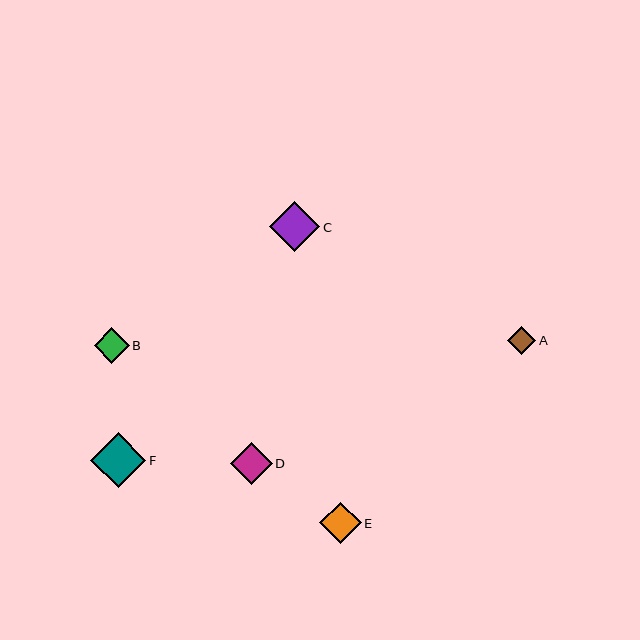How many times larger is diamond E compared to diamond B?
Diamond E is approximately 1.2 times the size of diamond B.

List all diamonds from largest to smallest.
From largest to smallest: F, C, E, D, B, A.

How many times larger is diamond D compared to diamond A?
Diamond D is approximately 1.5 times the size of diamond A.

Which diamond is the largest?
Diamond F is the largest with a size of approximately 55 pixels.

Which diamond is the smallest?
Diamond A is the smallest with a size of approximately 28 pixels.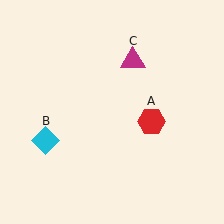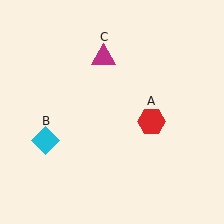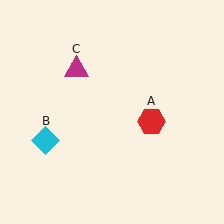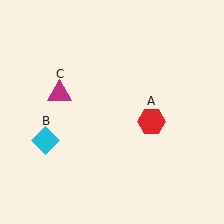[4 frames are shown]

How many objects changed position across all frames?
1 object changed position: magenta triangle (object C).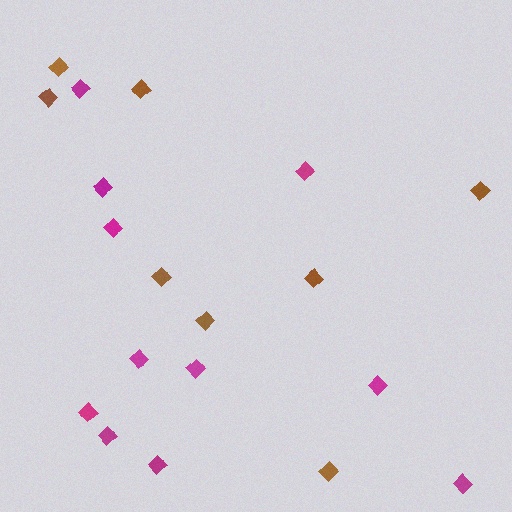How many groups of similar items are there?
There are 2 groups: one group of brown diamonds (8) and one group of magenta diamonds (11).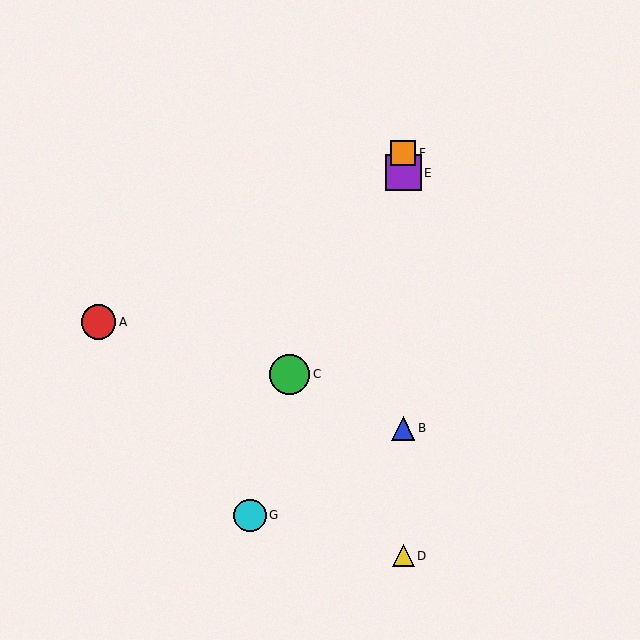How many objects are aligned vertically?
4 objects (B, D, E, F) are aligned vertically.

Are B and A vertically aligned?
No, B is at x≈403 and A is at x≈99.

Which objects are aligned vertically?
Objects B, D, E, F are aligned vertically.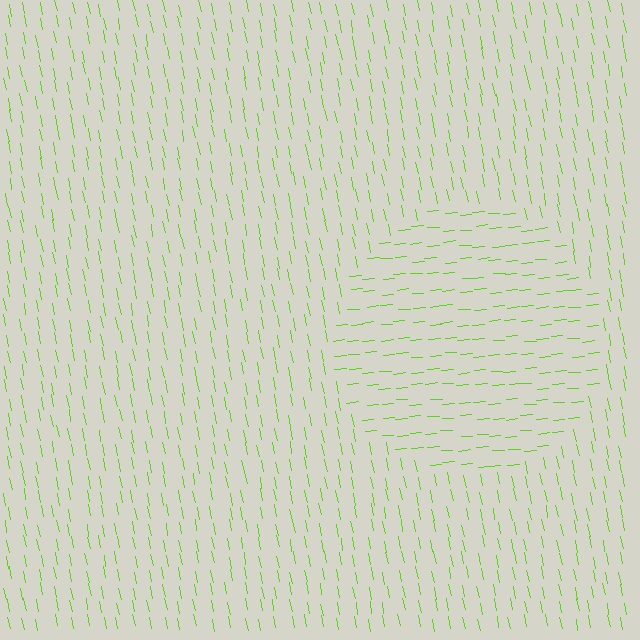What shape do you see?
I see a circle.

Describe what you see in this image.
The image is filled with small lime line segments. A circle region in the image has lines oriented differently from the surrounding lines, creating a visible texture boundary.